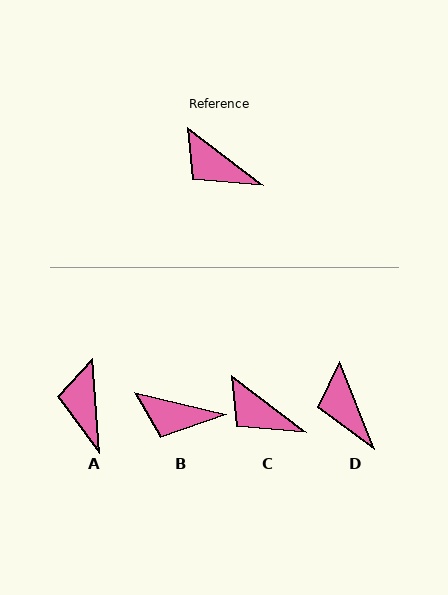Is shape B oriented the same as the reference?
No, it is off by about 24 degrees.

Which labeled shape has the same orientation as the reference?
C.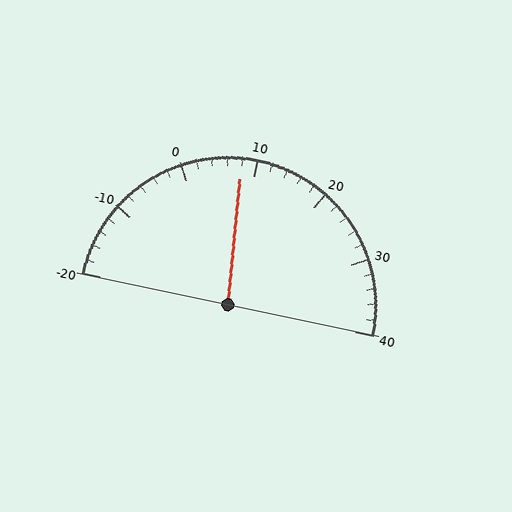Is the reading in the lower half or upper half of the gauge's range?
The reading is in the lower half of the range (-20 to 40).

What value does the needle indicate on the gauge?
The needle indicates approximately 8.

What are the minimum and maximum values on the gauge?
The gauge ranges from -20 to 40.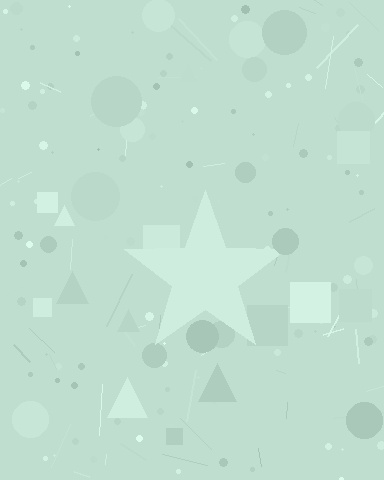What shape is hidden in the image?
A star is hidden in the image.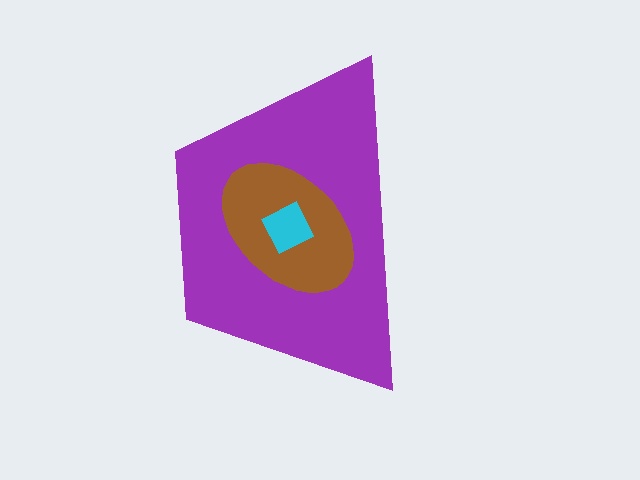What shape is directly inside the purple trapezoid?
The brown ellipse.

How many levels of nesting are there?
3.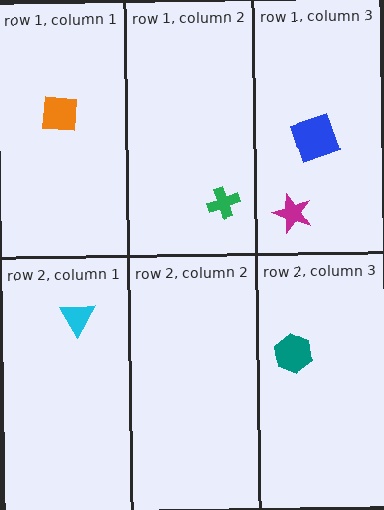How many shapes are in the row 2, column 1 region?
1.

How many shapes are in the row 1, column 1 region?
1.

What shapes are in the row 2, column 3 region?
The teal hexagon.